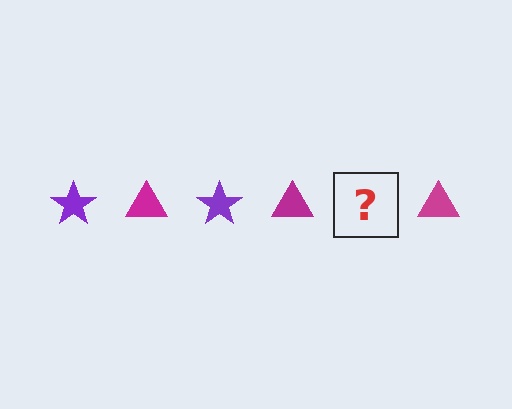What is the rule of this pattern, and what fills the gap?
The rule is that the pattern alternates between purple star and magenta triangle. The gap should be filled with a purple star.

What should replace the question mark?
The question mark should be replaced with a purple star.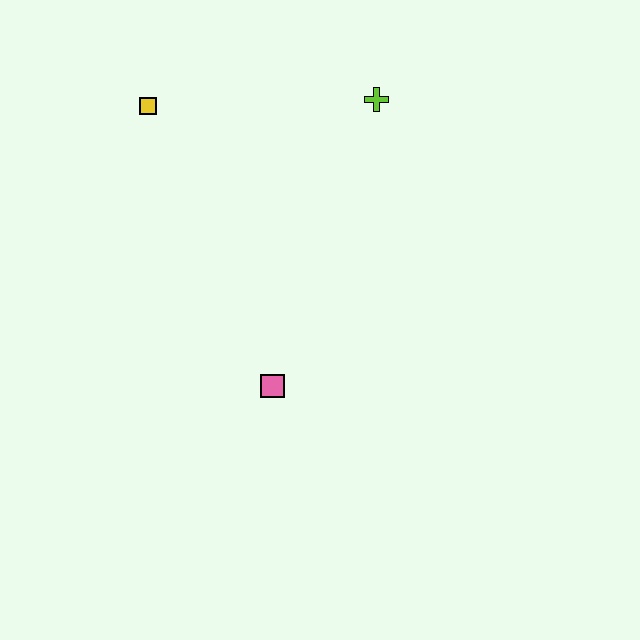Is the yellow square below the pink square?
No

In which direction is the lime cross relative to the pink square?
The lime cross is above the pink square.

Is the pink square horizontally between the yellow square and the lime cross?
Yes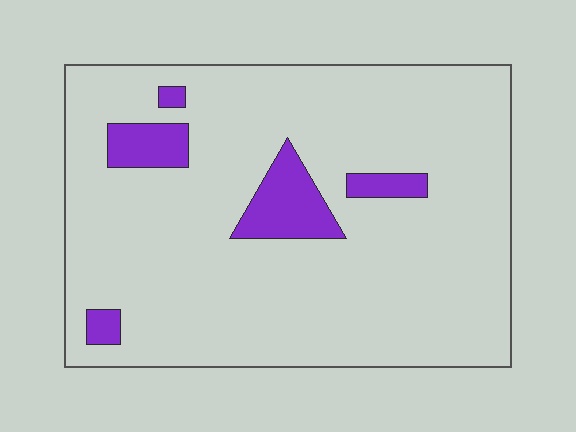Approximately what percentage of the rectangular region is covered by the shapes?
Approximately 10%.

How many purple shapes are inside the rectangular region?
5.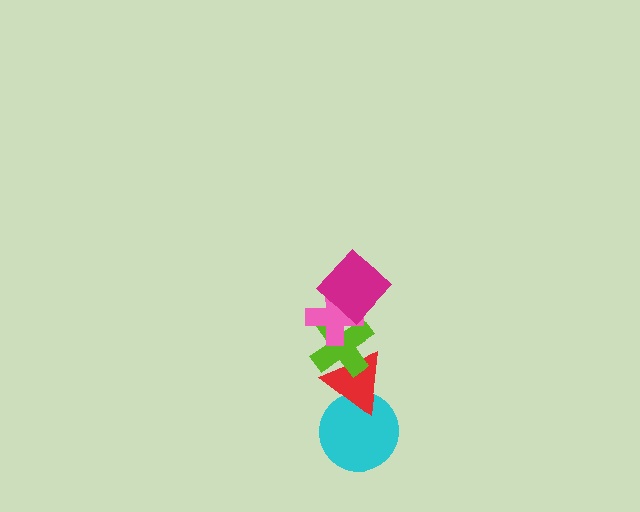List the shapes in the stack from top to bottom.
From top to bottom: the magenta diamond, the pink cross, the lime cross, the red triangle, the cyan circle.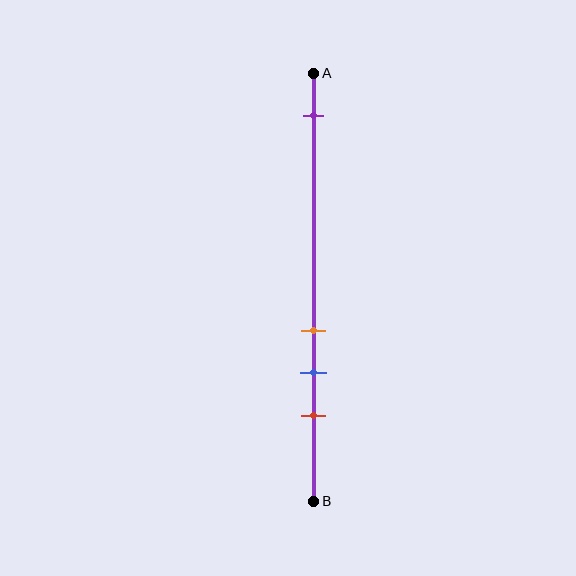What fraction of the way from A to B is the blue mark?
The blue mark is approximately 70% (0.7) of the way from A to B.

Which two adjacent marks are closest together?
The orange and blue marks are the closest adjacent pair.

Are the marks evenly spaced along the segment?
No, the marks are not evenly spaced.